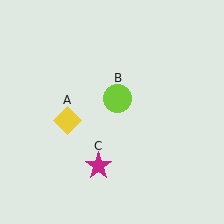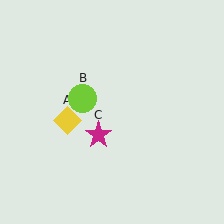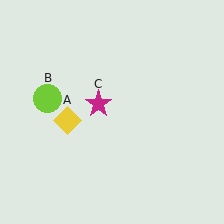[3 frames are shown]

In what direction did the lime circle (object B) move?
The lime circle (object B) moved left.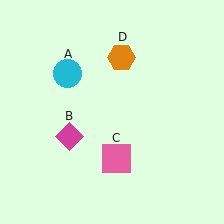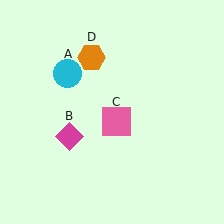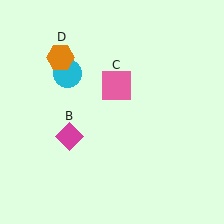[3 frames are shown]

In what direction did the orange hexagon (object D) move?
The orange hexagon (object D) moved left.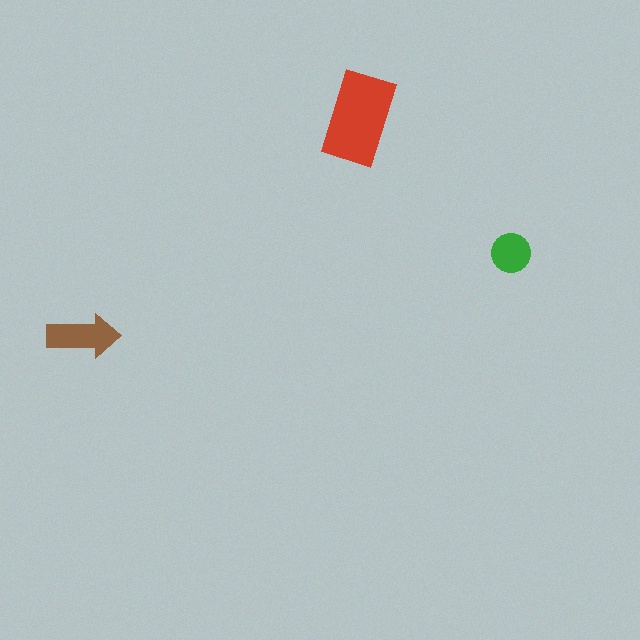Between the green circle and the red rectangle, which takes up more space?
The red rectangle.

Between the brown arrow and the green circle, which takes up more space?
The brown arrow.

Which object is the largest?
The red rectangle.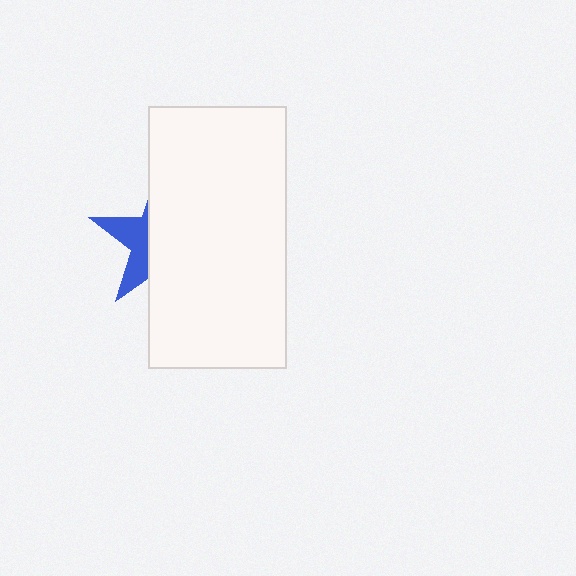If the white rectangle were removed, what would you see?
You would see the complete blue star.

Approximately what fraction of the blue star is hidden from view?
Roughly 67% of the blue star is hidden behind the white rectangle.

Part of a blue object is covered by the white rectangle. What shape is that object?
It is a star.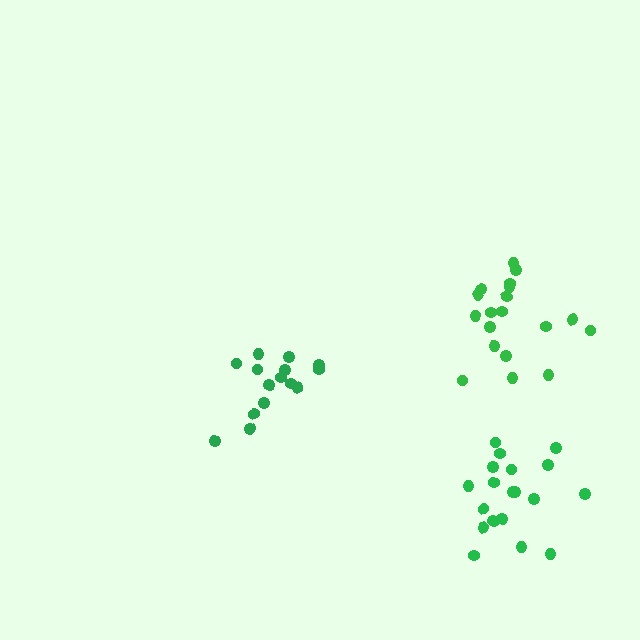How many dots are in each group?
Group 1: 19 dots, Group 2: 15 dots, Group 3: 19 dots (53 total).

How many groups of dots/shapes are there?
There are 3 groups.